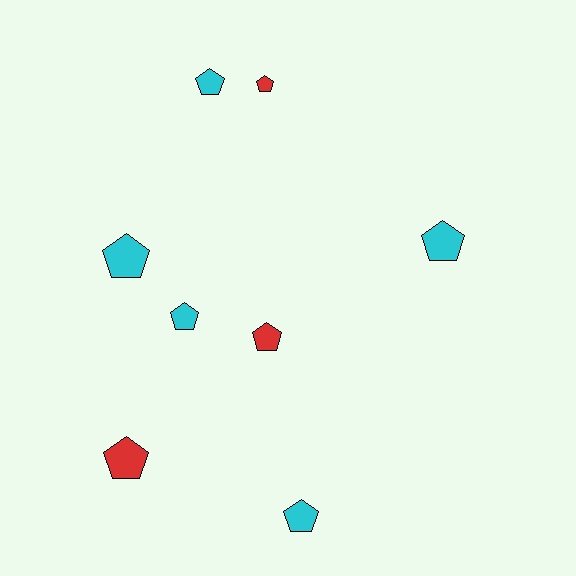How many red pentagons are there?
There are 3 red pentagons.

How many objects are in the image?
There are 8 objects.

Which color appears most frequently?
Cyan, with 5 objects.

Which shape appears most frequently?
Pentagon, with 8 objects.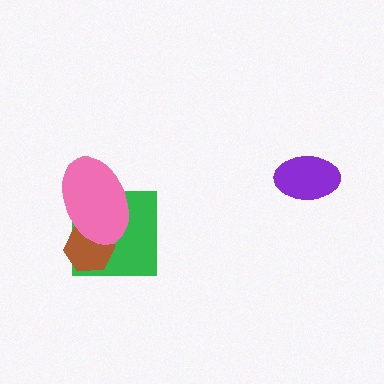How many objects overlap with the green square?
2 objects overlap with the green square.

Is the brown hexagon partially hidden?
Yes, it is partially covered by another shape.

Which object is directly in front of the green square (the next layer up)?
The brown hexagon is directly in front of the green square.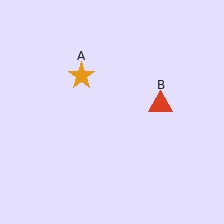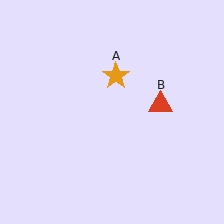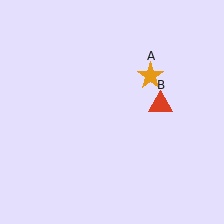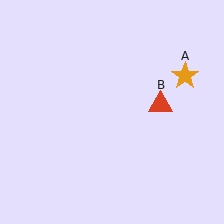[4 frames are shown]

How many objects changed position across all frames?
1 object changed position: orange star (object A).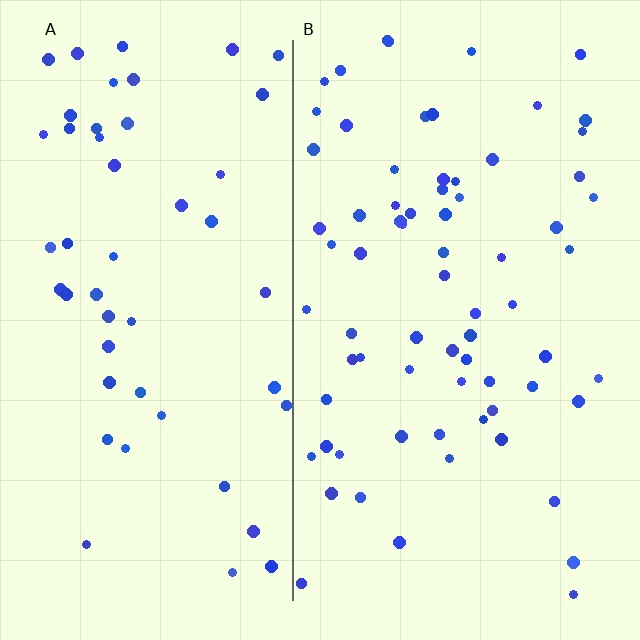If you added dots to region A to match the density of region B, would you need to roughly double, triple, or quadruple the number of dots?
Approximately double.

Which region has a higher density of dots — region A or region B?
B (the right).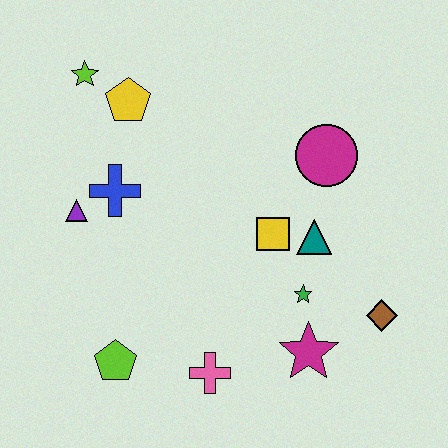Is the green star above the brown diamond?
Yes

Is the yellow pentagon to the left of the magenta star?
Yes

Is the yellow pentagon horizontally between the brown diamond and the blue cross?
Yes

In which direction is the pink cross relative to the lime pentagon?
The pink cross is to the right of the lime pentagon.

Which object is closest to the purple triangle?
The blue cross is closest to the purple triangle.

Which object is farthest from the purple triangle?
The brown diamond is farthest from the purple triangle.